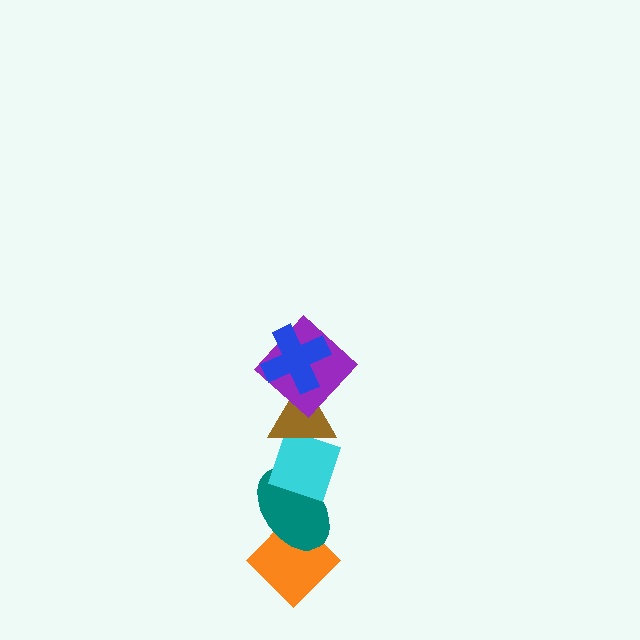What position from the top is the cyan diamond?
The cyan diamond is 4th from the top.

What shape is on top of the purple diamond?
The blue cross is on top of the purple diamond.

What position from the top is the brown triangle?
The brown triangle is 3rd from the top.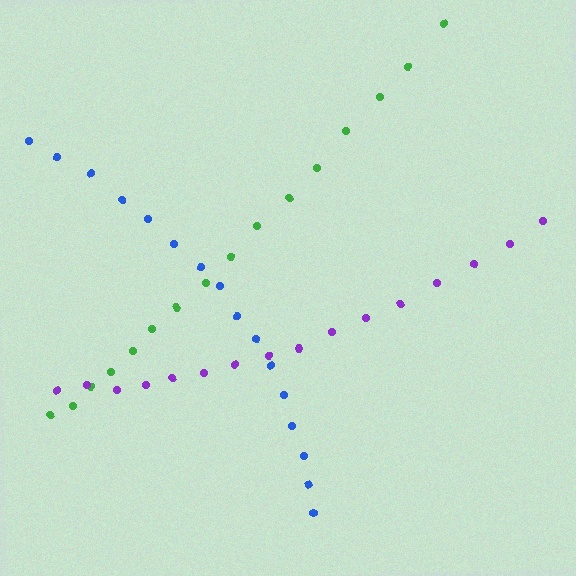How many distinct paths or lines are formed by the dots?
There are 3 distinct paths.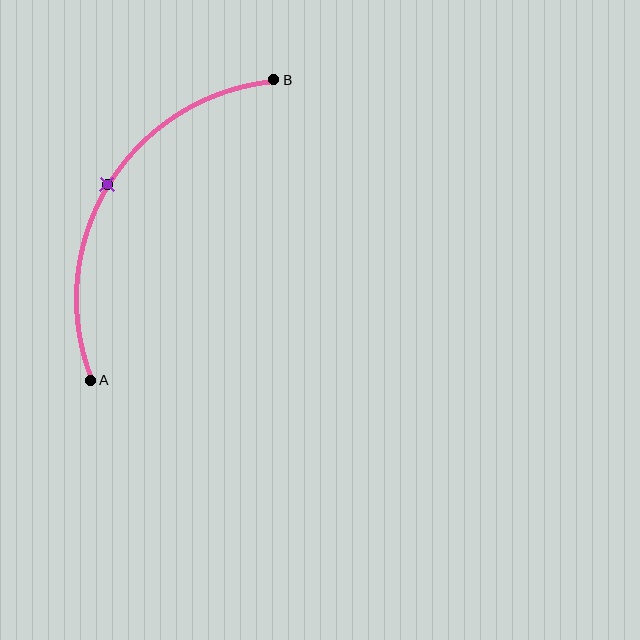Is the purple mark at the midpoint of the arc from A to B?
Yes. The purple mark lies on the arc at equal arc-length from both A and B — it is the arc midpoint.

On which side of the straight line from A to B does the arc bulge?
The arc bulges to the left of the straight line connecting A and B.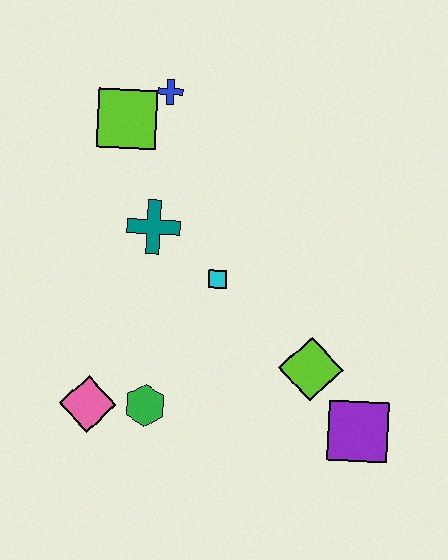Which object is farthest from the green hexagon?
The blue cross is farthest from the green hexagon.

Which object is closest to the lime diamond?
The purple square is closest to the lime diamond.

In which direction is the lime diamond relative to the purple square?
The lime diamond is above the purple square.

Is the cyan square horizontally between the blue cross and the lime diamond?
Yes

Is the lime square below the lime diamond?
No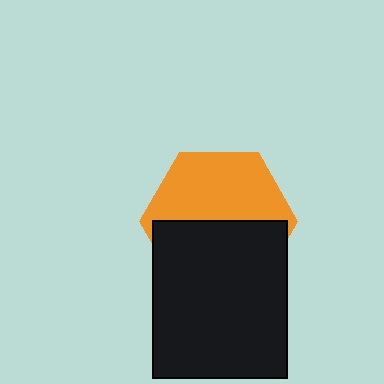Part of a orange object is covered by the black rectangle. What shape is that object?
It is a hexagon.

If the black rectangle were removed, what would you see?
You would see the complete orange hexagon.